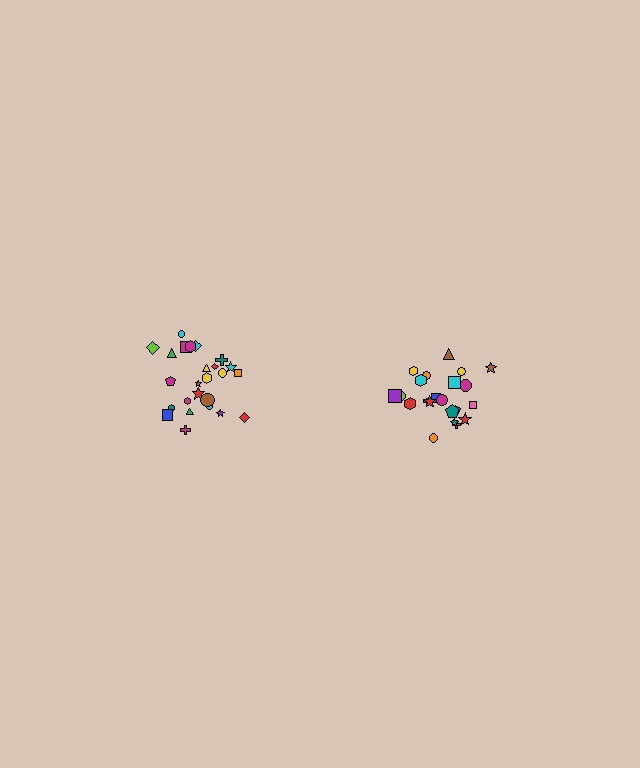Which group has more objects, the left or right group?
The left group.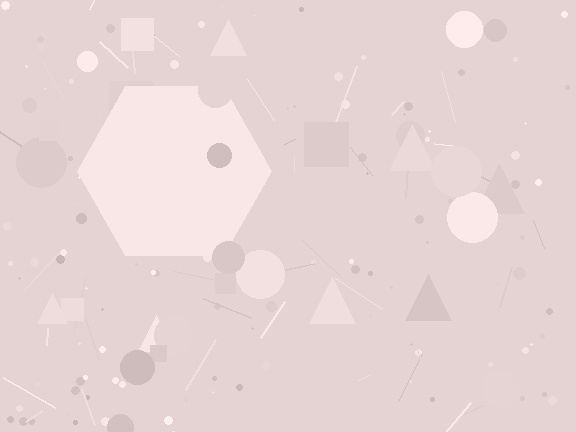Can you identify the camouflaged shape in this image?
The camouflaged shape is a hexagon.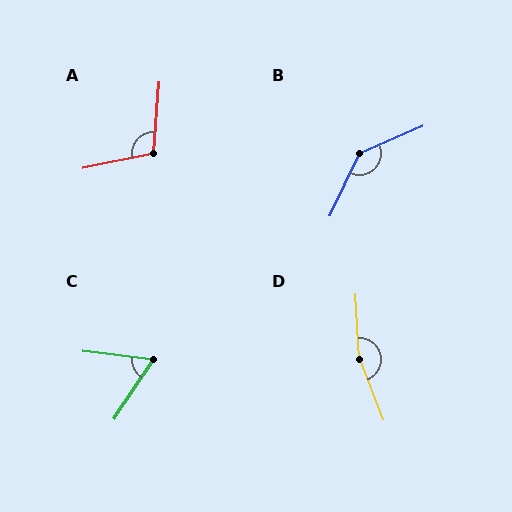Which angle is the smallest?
C, at approximately 63 degrees.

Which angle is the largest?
D, at approximately 161 degrees.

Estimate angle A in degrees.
Approximately 106 degrees.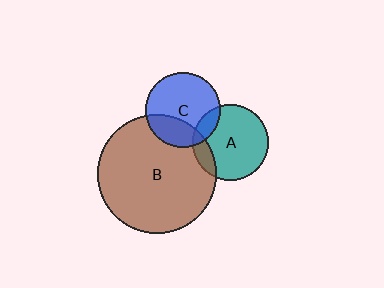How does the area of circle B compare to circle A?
Approximately 2.4 times.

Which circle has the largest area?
Circle B (brown).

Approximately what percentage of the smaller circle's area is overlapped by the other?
Approximately 15%.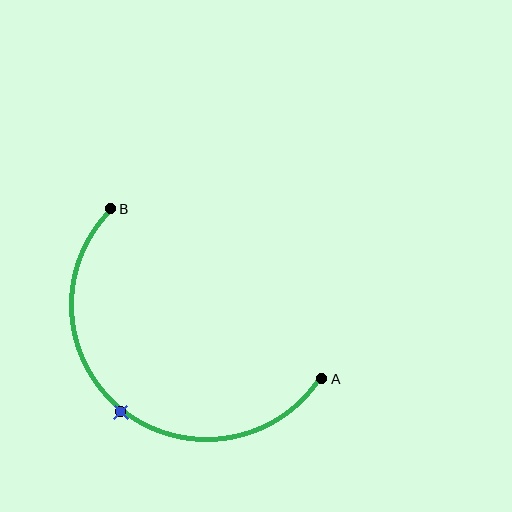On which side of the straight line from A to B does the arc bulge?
The arc bulges below and to the left of the straight line connecting A and B.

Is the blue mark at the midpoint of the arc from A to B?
Yes. The blue mark lies on the arc at equal arc-length from both A and B — it is the arc midpoint.